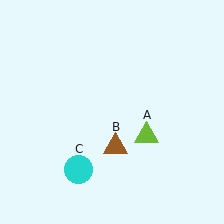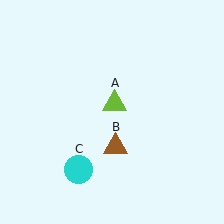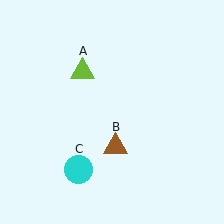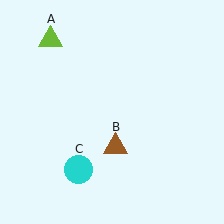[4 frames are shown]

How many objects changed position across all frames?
1 object changed position: lime triangle (object A).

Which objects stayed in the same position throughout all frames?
Brown triangle (object B) and cyan circle (object C) remained stationary.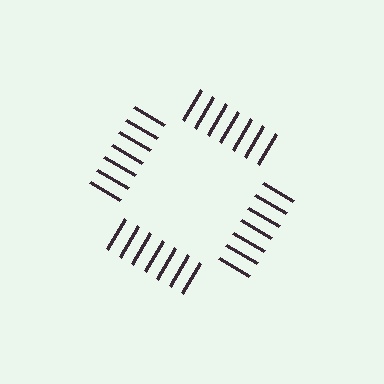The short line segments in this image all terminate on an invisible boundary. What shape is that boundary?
An illusory square — the line segments terminate on its edges but no continuous stroke is drawn.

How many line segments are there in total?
28 — 7 along each of the 4 edges.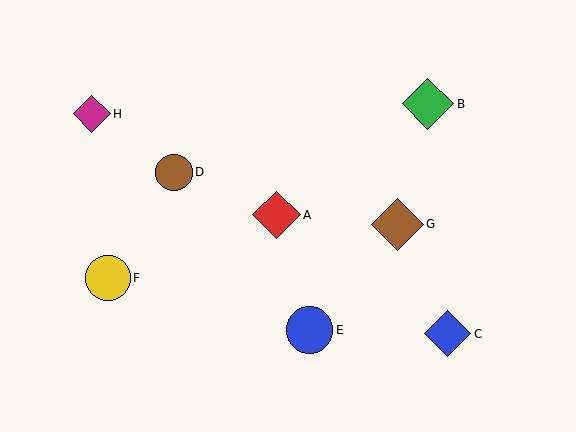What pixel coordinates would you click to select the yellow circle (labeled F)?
Click at (108, 278) to select the yellow circle F.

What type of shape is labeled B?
Shape B is a green diamond.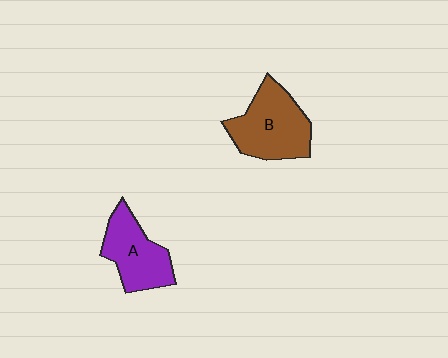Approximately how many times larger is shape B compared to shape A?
Approximately 1.2 times.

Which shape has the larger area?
Shape B (brown).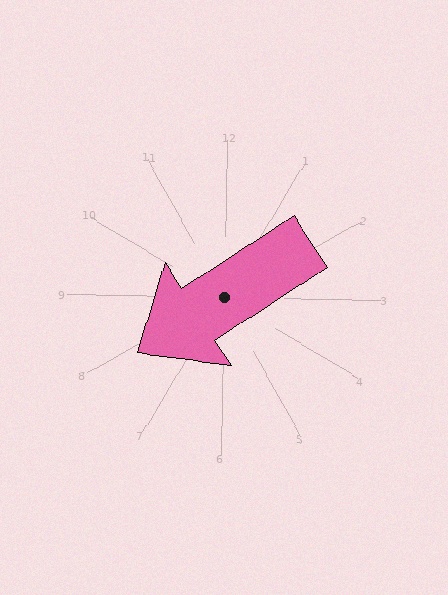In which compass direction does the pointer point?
Southwest.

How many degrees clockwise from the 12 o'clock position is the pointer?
Approximately 236 degrees.